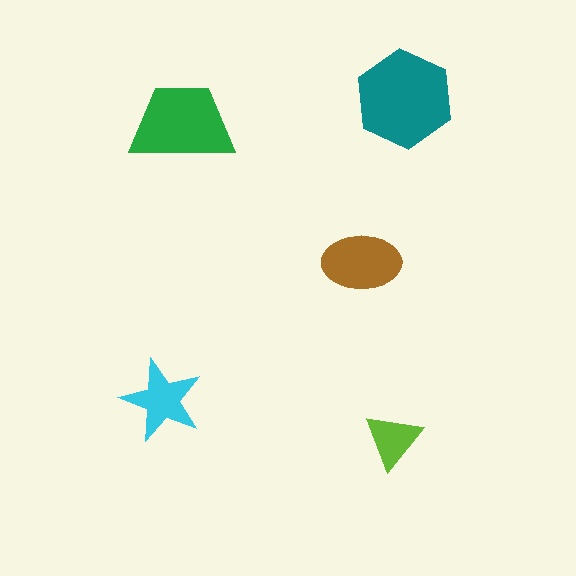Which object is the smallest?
The lime triangle.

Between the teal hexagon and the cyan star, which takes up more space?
The teal hexagon.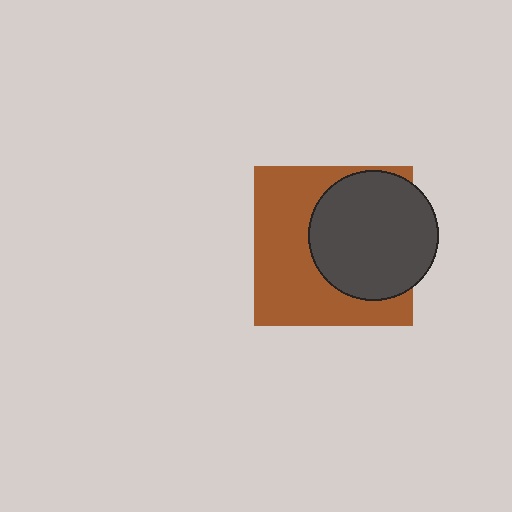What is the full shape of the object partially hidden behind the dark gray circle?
The partially hidden object is a brown square.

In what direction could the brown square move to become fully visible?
The brown square could move left. That would shift it out from behind the dark gray circle entirely.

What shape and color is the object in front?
The object in front is a dark gray circle.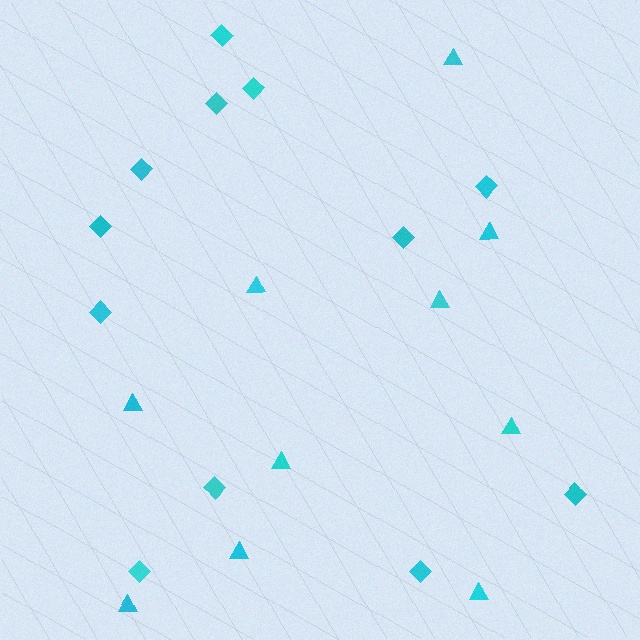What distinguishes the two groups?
There are 2 groups: one group of triangles (10) and one group of diamonds (12).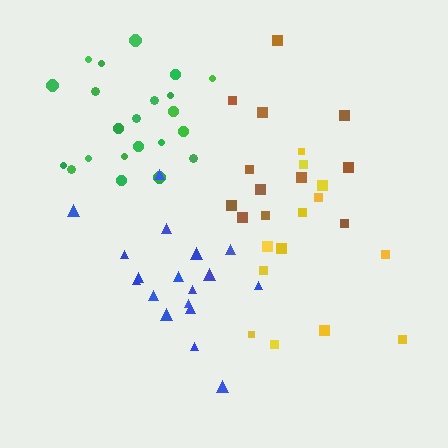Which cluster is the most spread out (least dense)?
Yellow.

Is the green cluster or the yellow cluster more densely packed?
Green.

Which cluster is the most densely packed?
Green.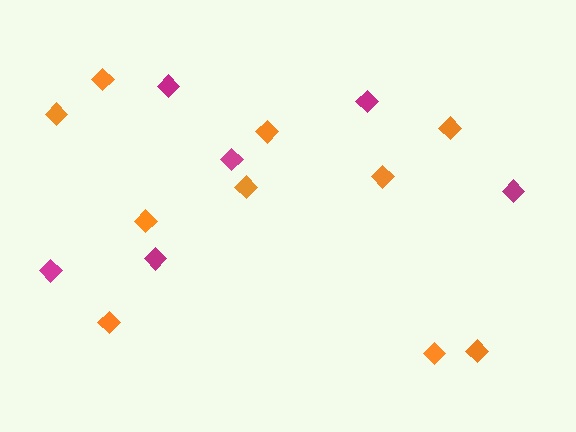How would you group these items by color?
There are 2 groups: one group of magenta diamonds (6) and one group of orange diamonds (10).